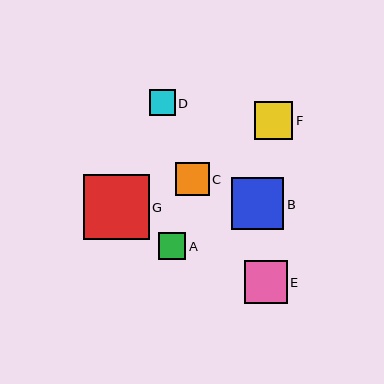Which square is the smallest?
Square D is the smallest with a size of approximately 26 pixels.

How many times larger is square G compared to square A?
Square G is approximately 2.4 times the size of square A.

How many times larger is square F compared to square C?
Square F is approximately 1.2 times the size of square C.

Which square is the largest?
Square G is the largest with a size of approximately 65 pixels.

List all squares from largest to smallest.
From largest to smallest: G, B, E, F, C, A, D.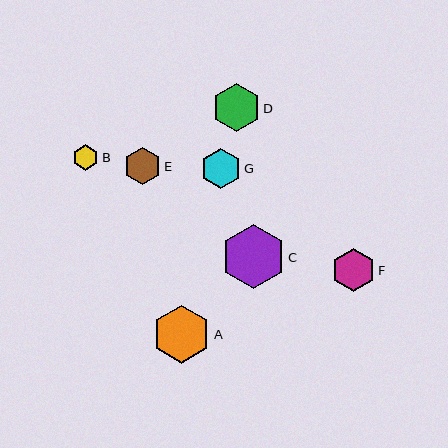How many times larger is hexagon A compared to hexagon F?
Hexagon A is approximately 1.3 times the size of hexagon F.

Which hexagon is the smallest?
Hexagon B is the smallest with a size of approximately 25 pixels.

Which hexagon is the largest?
Hexagon C is the largest with a size of approximately 64 pixels.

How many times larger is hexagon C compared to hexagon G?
Hexagon C is approximately 1.6 times the size of hexagon G.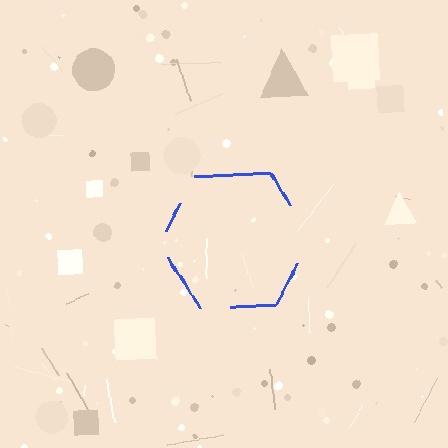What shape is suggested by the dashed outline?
The dashed outline suggests a hexagon.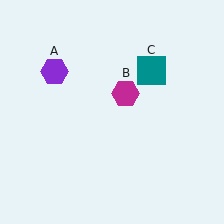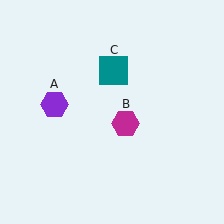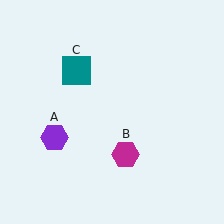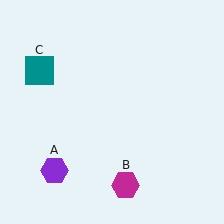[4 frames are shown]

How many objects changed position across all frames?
3 objects changed position: purple hexagon (object A), magenta hexagon (object B), teal square (object C).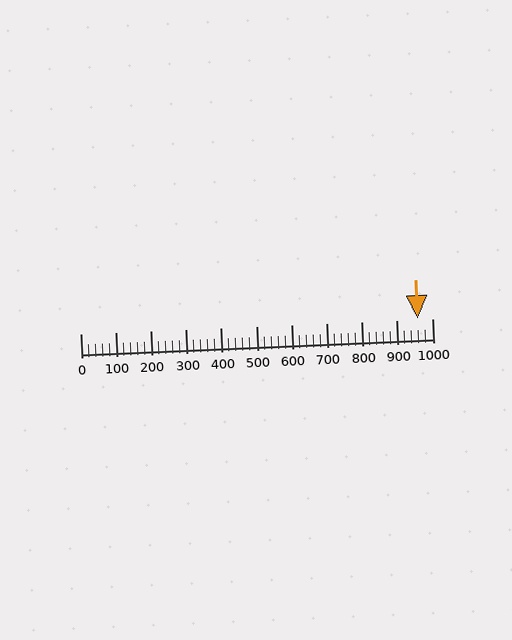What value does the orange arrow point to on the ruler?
The orange arrow points to approximately 960.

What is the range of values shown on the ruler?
The ruler shows values from 0 to 1000.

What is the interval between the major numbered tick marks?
The major tick marks are spaced 100 units apart.